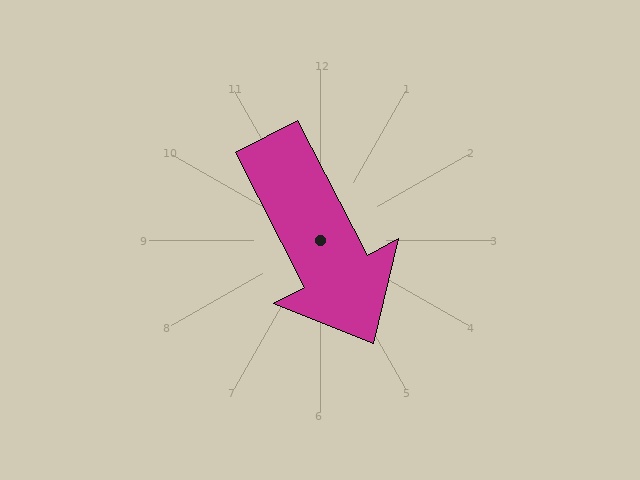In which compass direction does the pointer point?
Southeast.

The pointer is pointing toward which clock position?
Roughly 5 o'clock.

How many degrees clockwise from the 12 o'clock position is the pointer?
Approximately 153 degrees.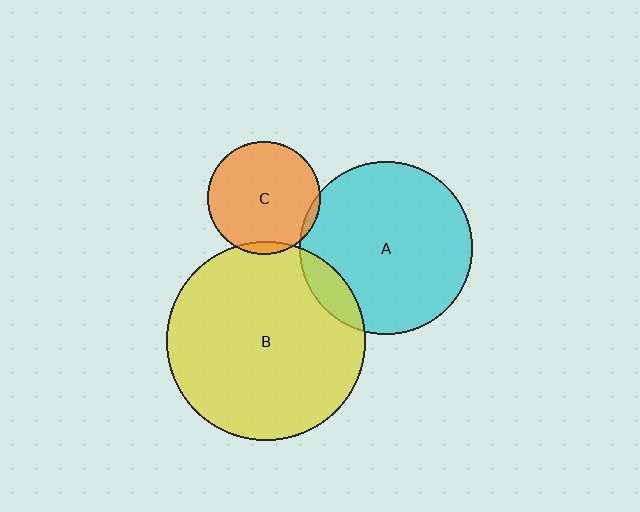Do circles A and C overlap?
Yes.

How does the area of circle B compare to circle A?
Approximately 1.3 times.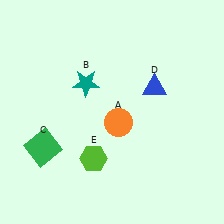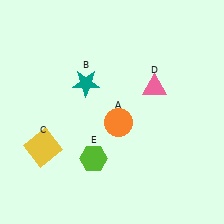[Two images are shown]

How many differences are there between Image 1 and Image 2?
There are 2 differences between the two images.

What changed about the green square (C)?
In Image 1, C is green. In Image 2, it changed to yellow.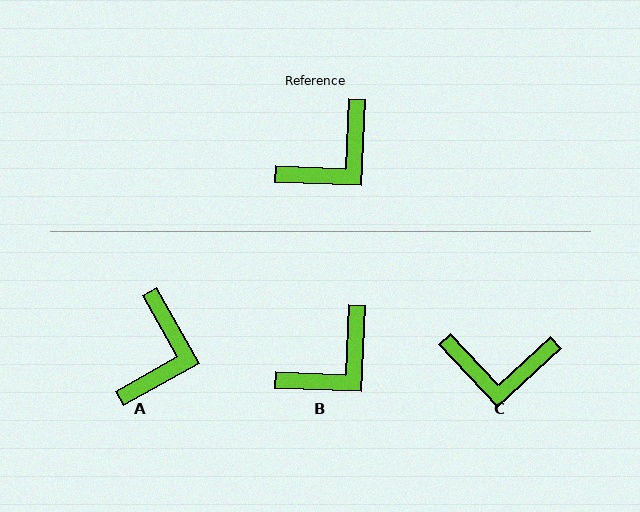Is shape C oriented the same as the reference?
No, it is off by about 45 degrees.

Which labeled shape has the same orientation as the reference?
B.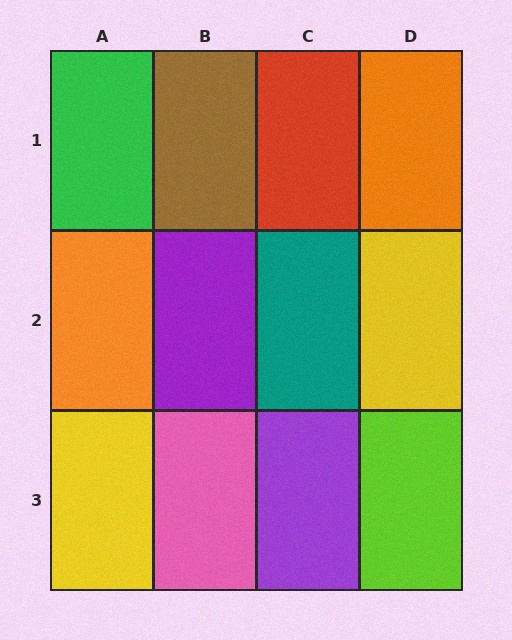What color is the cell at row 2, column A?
Orange.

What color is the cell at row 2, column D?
Yellow.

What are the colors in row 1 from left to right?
Green, brown, red, orange.